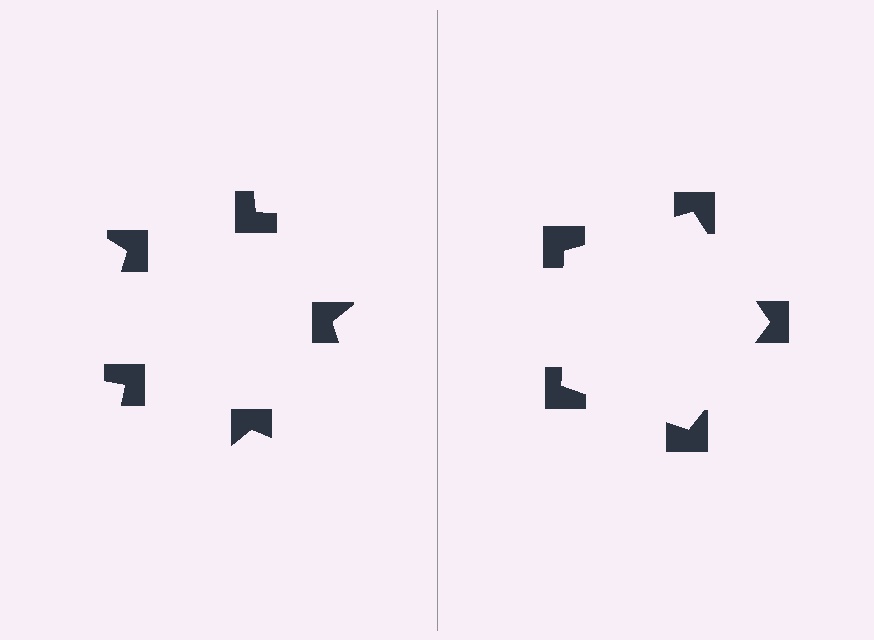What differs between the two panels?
The notched squares are positioned identically on both sides; only the wedge orientations differ. On the right they align to a pentagon; on the left they are misaligned.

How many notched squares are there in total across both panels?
10 — 5 on each side.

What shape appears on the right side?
An illusory pentagon.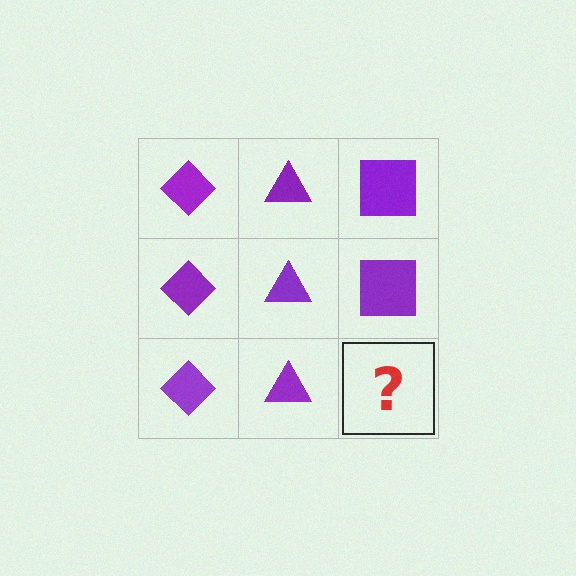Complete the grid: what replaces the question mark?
The question mark should be replaced with a purple square.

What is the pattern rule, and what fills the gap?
The rule is that each column has a consistent shape. The gap should be filled with a purple square.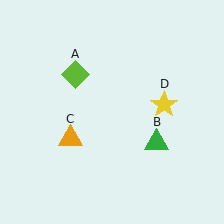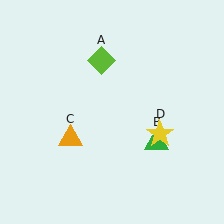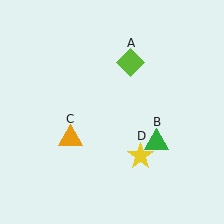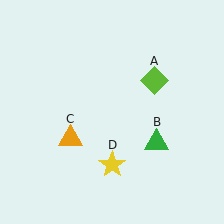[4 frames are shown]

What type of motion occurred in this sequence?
The lime diamond (object A), yellow star (object D) rotated clockwise around the center of the scene.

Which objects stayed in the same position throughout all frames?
Green triangle (object B) and orange triangle (object C) remained stationary.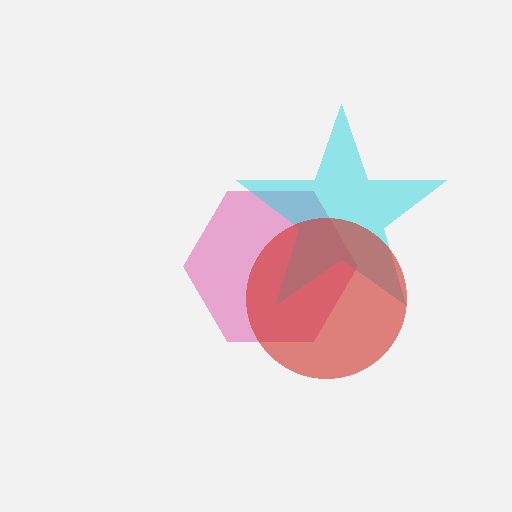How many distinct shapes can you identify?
There are 3 distinct shapes: a pink hexagon, a cyan star, a red circle.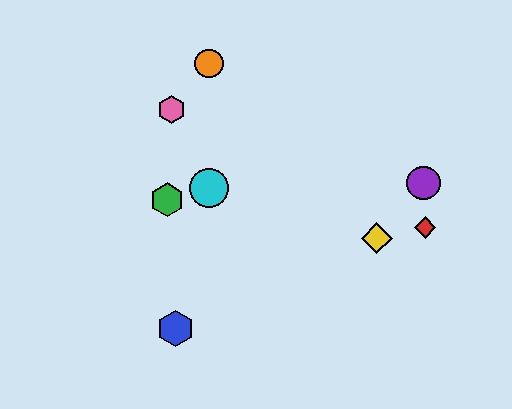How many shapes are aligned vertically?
2 shapes (the orange circle, the cyan circle) are aligned vertically.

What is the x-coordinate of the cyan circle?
The cyan circle is at x≈209.